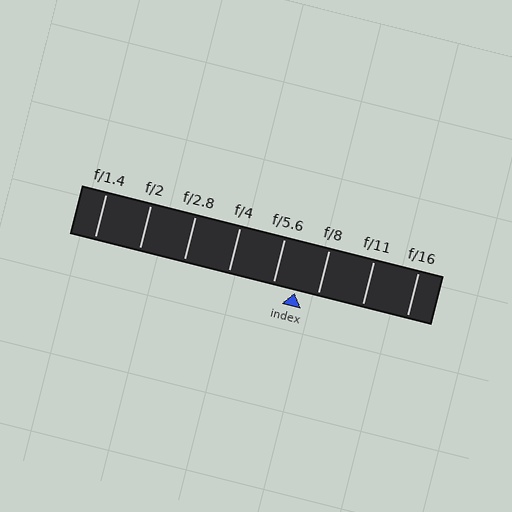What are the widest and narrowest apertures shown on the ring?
The widest aperture shown is f/1.4 and the narrowest is f/16.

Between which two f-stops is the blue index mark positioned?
The index mark is between f/5.6 and f/8.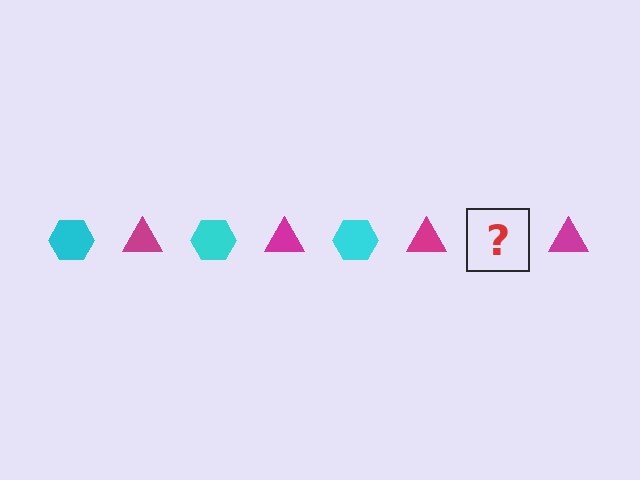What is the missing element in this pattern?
The missing element is a cyan hexagon.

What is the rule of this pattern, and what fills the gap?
The rule is that the pattern alternates between cyan hexagon and magenta triangle. The gap should be filled with a cyan hexagon.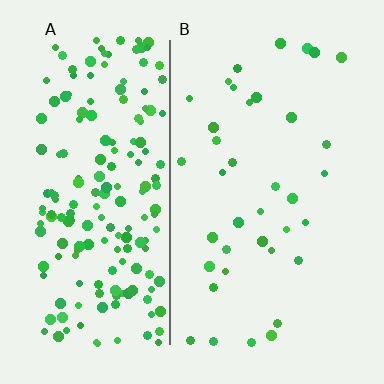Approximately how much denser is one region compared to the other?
Approximately 5.2× — region A over region B.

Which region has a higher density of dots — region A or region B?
A (the left).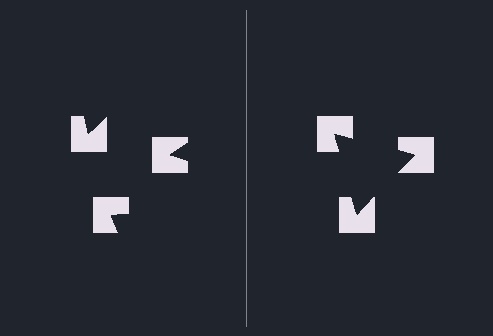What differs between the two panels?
The notched squares are positioned identically on both sides; only the wedge orientations differ. On the right they align to a triangle; on the left they are misaligned.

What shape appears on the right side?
An illusory triangle.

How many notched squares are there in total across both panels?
6 — 3 on each side.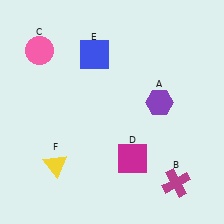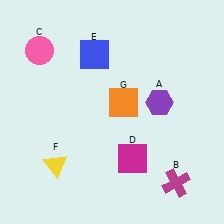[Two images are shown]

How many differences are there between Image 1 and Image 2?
There is 1 difference between the two images.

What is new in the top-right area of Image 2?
An orange square (G) was added in the top-right area of Image 2.